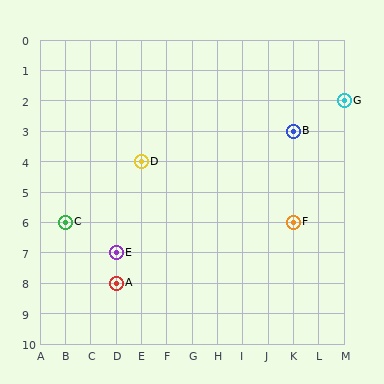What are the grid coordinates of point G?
Point G is at grid coordinates (M, 2).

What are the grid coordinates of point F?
Point F is at grid coordinates (K, 6).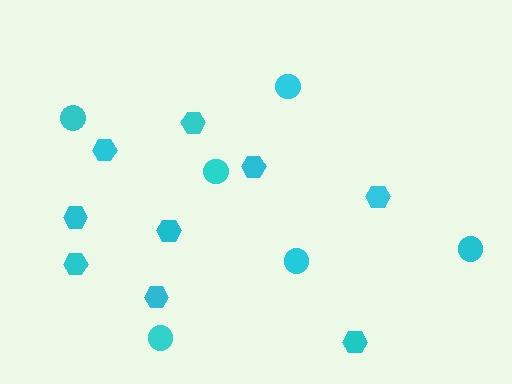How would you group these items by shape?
There are 2 groups: one group of hexagons (9) and one group of circles (6).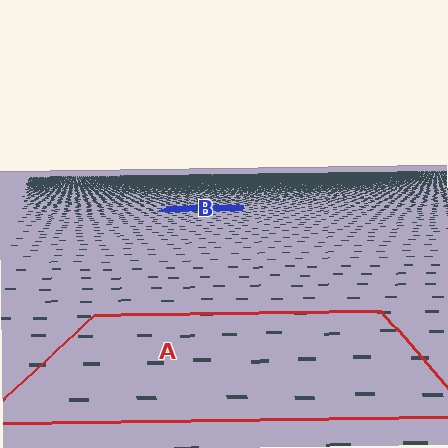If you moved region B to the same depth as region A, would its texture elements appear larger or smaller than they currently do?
They would appear larger. At a closer depth, the same texture elements are projected at a bigger on-screen size.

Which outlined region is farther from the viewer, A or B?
Region B is farther from the viewer — the texture elements inside it appear smaller and more densely packed.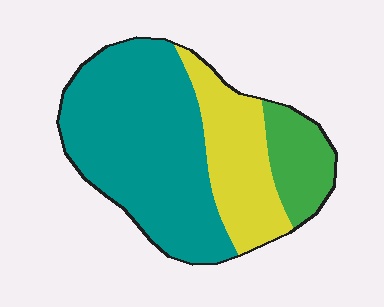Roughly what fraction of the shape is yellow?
Yellow takes up between a sixth and a third of the shape.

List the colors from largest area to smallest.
From largest to smallest: teal, yellow, green.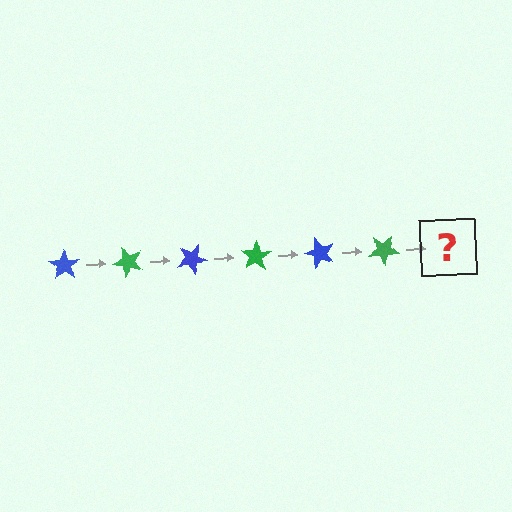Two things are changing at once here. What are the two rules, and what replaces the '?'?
The two rules are that it rotates 50 degrees each step and the color cycles through blue and green. The '?' should be a blue star, rotated 300 degrees from the start.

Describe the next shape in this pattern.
It should be a blue star, rotated 300 degrees from the start.